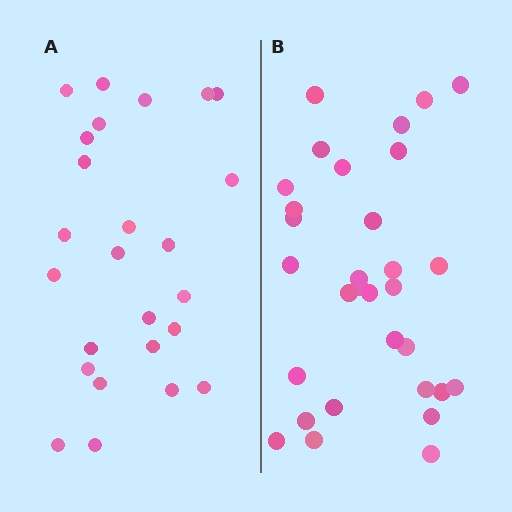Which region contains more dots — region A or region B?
Region B (the right region) has more dots.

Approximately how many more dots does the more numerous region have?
Region B has about 6 more dots than region A.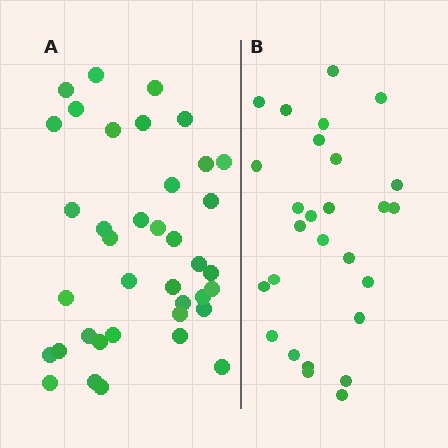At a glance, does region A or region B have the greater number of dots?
Region A (the left region) has more dots.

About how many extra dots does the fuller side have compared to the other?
Region A has roughly 12 or so more dots than region B.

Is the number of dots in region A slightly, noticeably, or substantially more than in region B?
Region A has noticeably more, but not dramatically so. The ratio is roughly 1.4 to 1.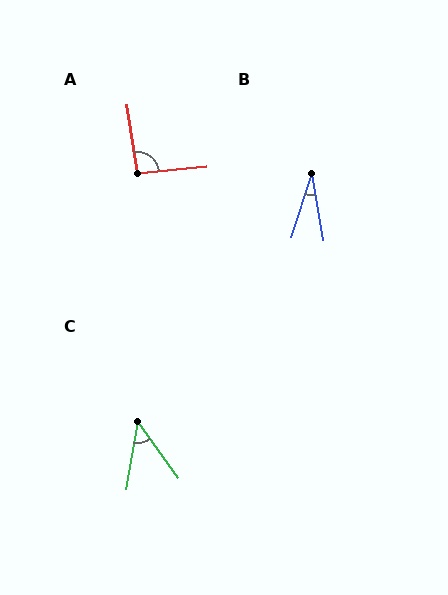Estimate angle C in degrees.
Approximately 45 degrees.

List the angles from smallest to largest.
B (28°), C (45°), A (93°).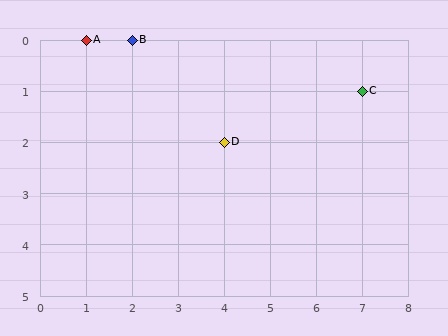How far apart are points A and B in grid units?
Points A and B are 1 column apart.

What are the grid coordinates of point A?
Point A is at grid coordinates (1, 0).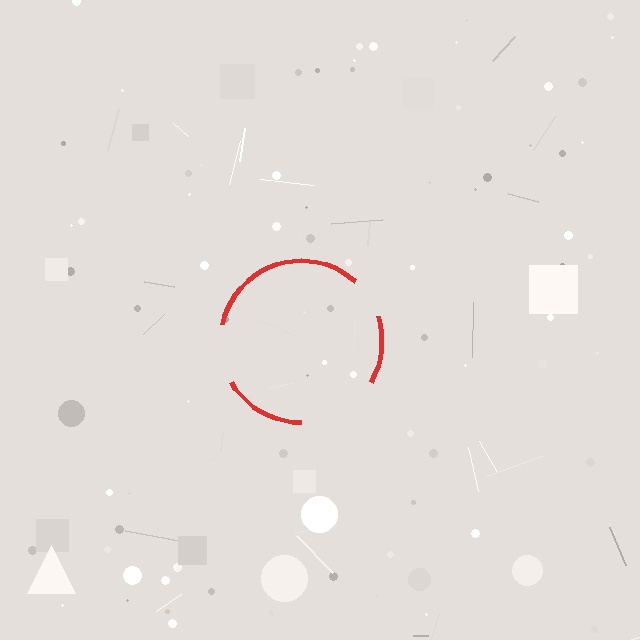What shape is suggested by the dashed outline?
The dashed outline suggests a circle.